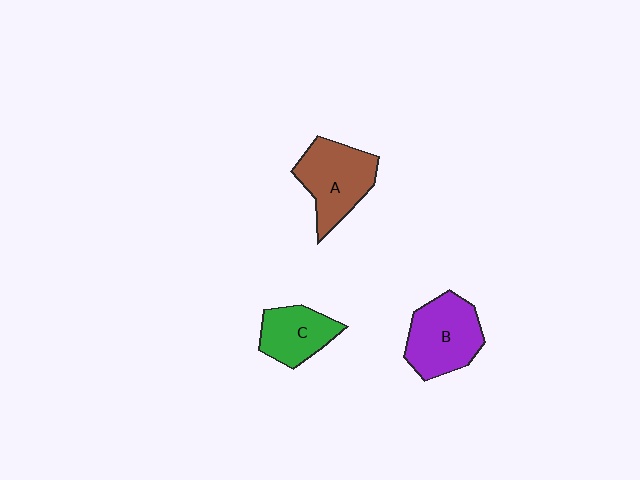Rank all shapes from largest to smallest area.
From largest to smallest: B (purple), A (brown), C (green).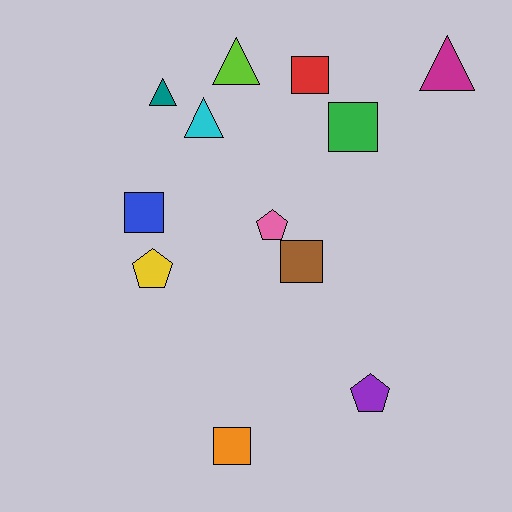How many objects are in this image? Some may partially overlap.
There are 12 objects.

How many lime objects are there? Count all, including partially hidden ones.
There is 1 lime object.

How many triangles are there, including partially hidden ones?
There are 4 triangles.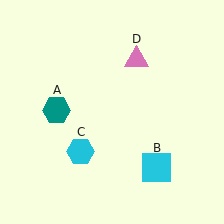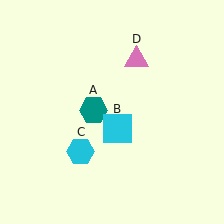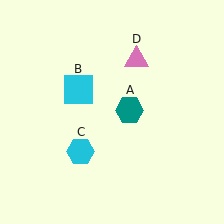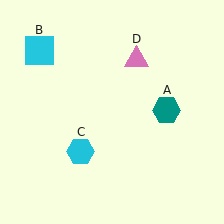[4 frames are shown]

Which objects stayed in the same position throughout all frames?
Cyan hexagon (object C) and pink triangle (object D) remained stationary.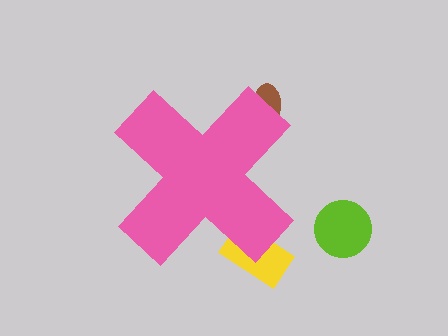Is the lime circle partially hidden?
No, the lime circle is fully visible.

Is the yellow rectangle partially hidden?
Yes, the yellow rectangle is partially hidden behind the pink cross.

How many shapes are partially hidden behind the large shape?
2 shapes are partially hidden.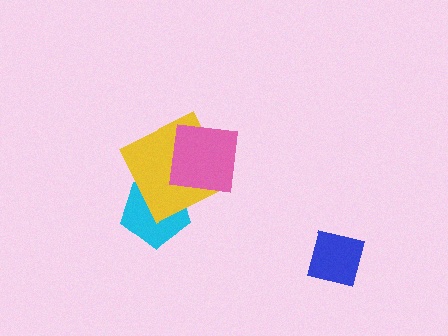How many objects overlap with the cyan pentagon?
1 object overlaps with the cyan pentagon.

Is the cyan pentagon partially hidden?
Yes, it is partially covered by another shape.